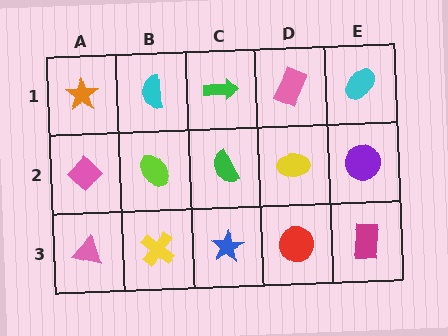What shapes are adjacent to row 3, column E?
A purple circle (row 2, column E), a red circle (row 3, column D).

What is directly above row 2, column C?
A green arrow.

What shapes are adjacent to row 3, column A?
A pink diamond (row 2, column A), a yellow cross (row 3, column B).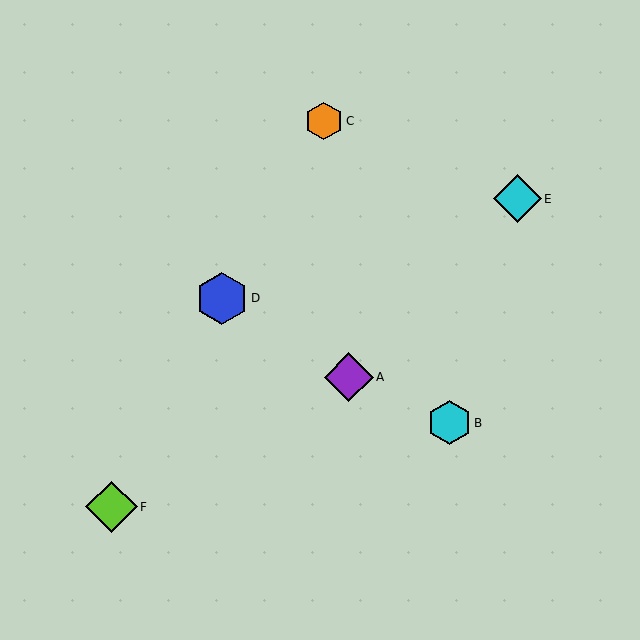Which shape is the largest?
The blue hexagon (labeled D) is the largest.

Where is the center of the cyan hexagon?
The center of the cyan hexagon is at (449, 423).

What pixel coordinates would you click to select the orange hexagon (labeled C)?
Click at (324, 121) to select the orange hexagon C.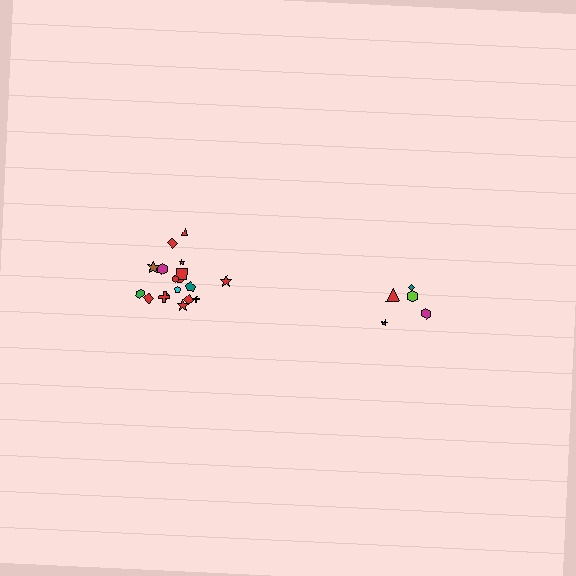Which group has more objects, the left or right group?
The left group.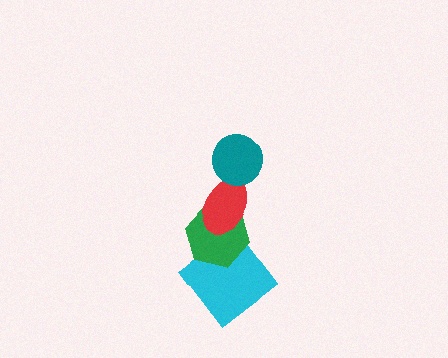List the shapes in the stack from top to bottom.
From top to bottom: the teal circle, the red ellipse, the green hexagon, the cyan diamond.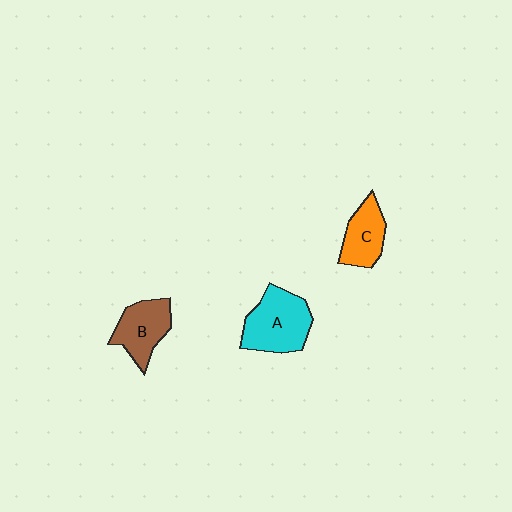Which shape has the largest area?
Shape A (cyan).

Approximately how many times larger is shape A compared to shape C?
Approximately 1.5 times.